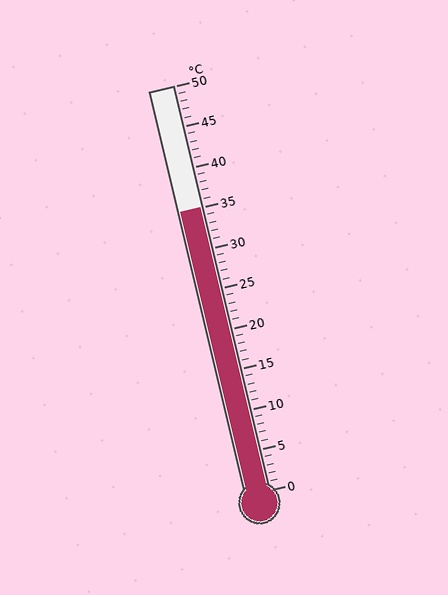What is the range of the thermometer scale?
The thermometer scale ranges from 0°C to 50°C.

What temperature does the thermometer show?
The thermometer shows approximately 35°C.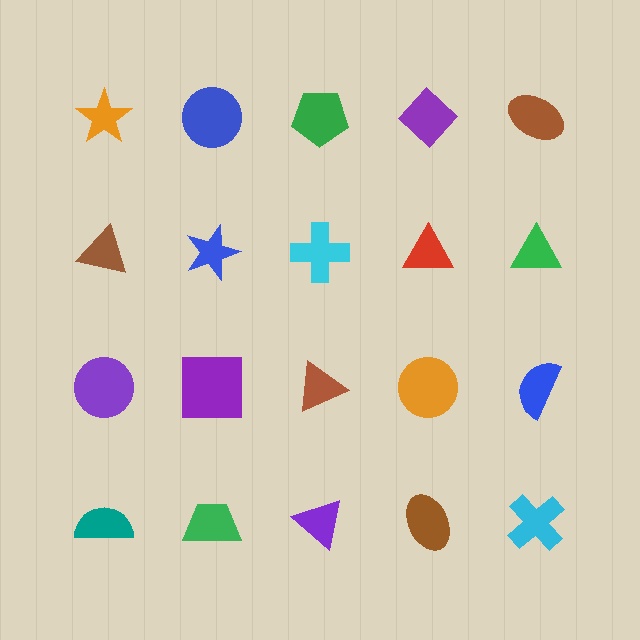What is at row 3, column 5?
A blue semicircle.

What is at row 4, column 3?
A purple triangle.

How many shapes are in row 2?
5 shapes.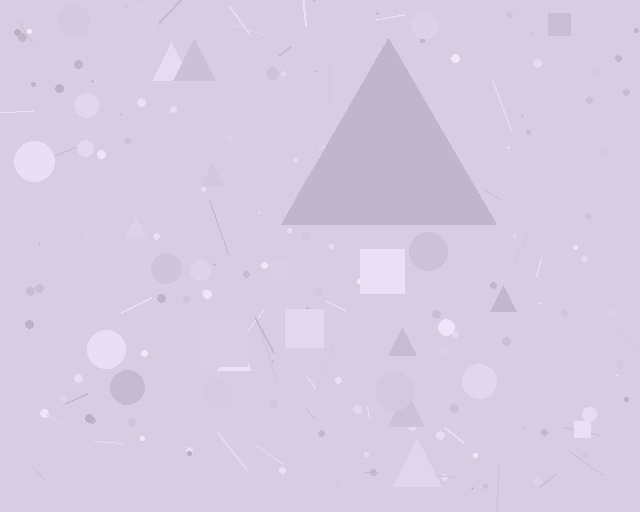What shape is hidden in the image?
A triangle is hidden in the image.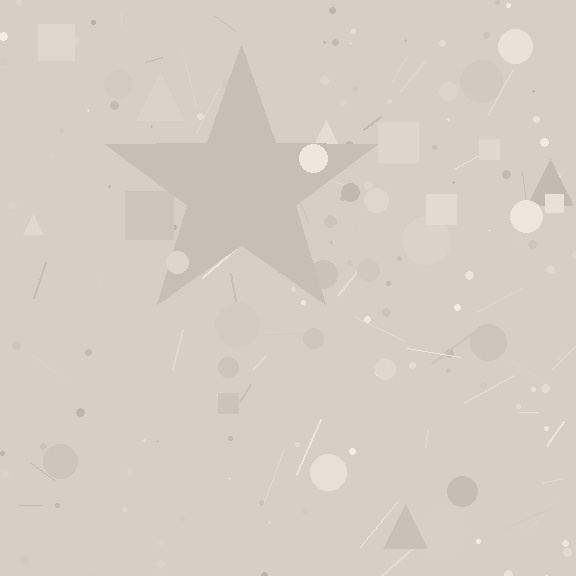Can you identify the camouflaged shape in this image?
The camouflaged shape is a star.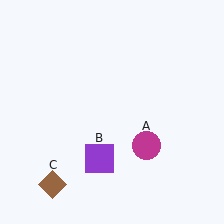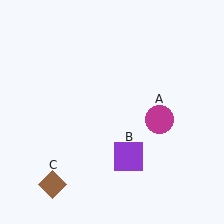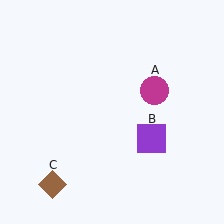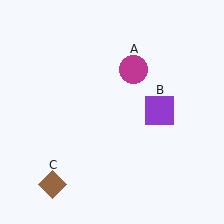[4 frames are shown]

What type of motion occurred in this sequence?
The magenta circle (object A), purple square (object B) rotated counterclockwise around the center of the scene.